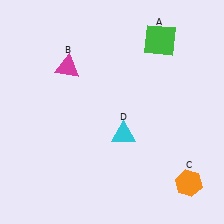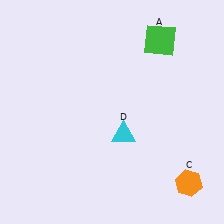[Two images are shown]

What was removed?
The magenta triangle (B) was removed in Image 2.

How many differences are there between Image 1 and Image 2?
There is 1 difference between the two images.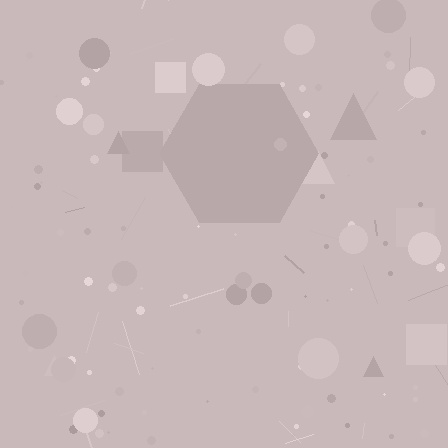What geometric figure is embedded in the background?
A hexagon is embedded in the background.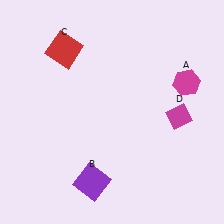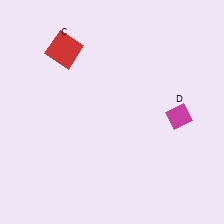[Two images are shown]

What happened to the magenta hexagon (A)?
The magenta hexagon (A) was removed in Image 2. It was in the top-right area of Image 1.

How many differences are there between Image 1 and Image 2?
There are 2 differences between the two images.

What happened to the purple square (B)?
The purple square (B) was removed in Image 2. It was in the bottom-left area of Image 1.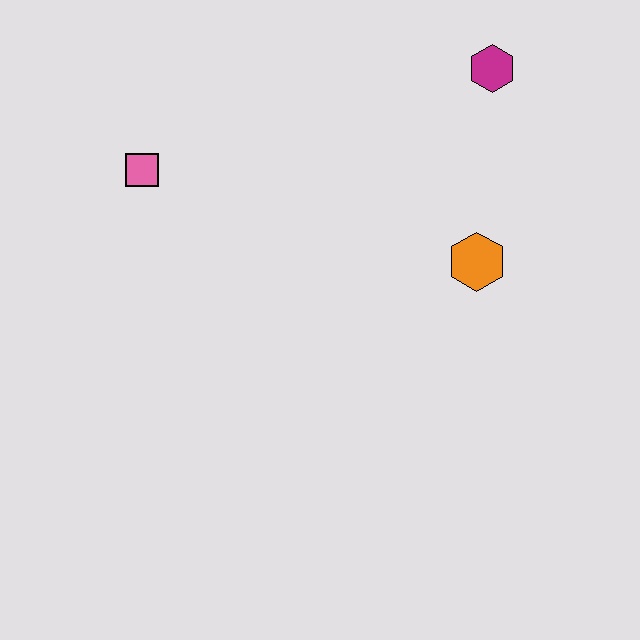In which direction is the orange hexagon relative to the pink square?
The orange hexagon is to the right of the pink square.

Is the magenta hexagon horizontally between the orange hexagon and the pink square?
No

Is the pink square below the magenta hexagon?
Yes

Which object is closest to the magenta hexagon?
The orange hexagon is closest to the magenta hexagon.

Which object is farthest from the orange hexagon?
The pink square is farthest from the orange hexagon.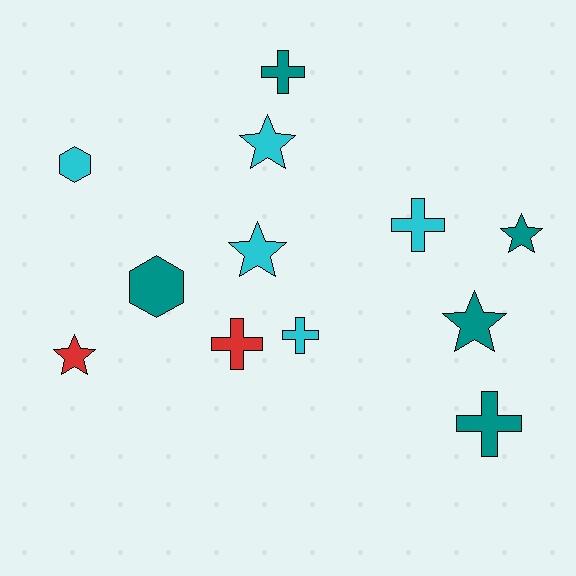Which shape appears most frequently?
Cross, with 5 objects.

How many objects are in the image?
There are 12 objects.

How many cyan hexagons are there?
There is 1 cyan hexagon.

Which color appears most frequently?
Cyan, with 5 objects.